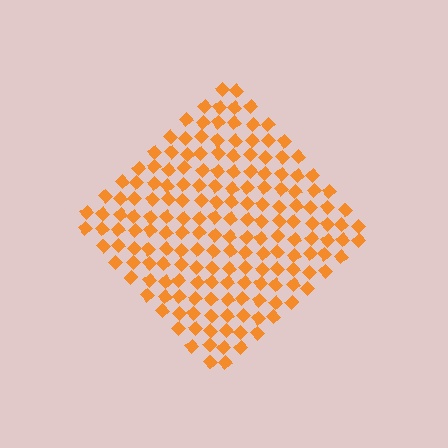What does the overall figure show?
The overall figure shows a diamond.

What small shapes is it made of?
It is made of small diamonds.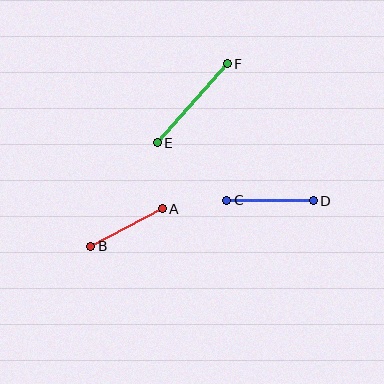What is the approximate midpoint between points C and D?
The midpoint is at approximately (270, 200) pixels.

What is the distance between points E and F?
The distance is approximately 105 pixels.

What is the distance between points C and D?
The distance is approximately 87 pixels.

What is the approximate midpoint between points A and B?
The midpoint is at approximately (127, 227) pixels.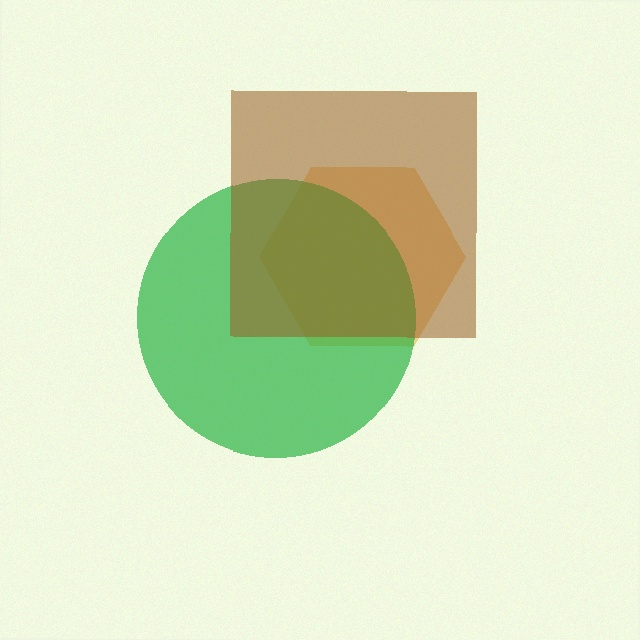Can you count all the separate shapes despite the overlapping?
Yes, there are 3 separate shapes.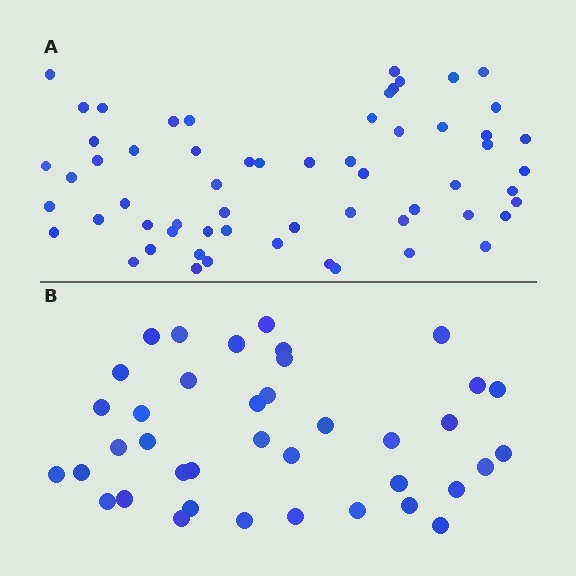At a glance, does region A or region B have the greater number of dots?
Region A (the top region) has more dots.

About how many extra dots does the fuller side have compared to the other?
Region A has approximately 20 more dots than region B.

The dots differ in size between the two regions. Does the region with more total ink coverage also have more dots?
No. Region B has more total ink coverage because its dots are larger, but region A actually contains more individual dots. Total area can be misleading — the number of items is what matters here.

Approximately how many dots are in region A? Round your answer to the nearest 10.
About 60 dots.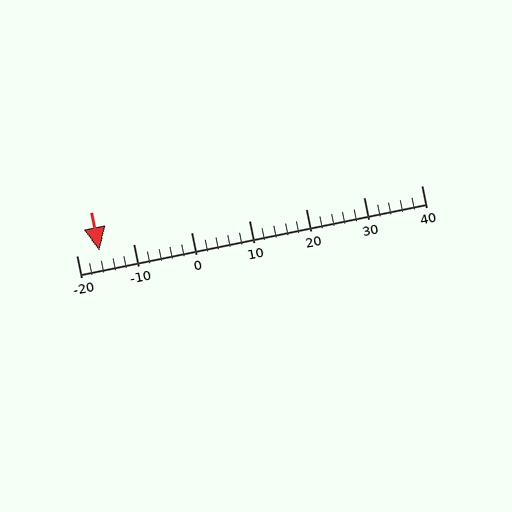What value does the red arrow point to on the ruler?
The red arrow points to approximately -16.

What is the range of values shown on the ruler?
The ruler shows values from -20 to 40.